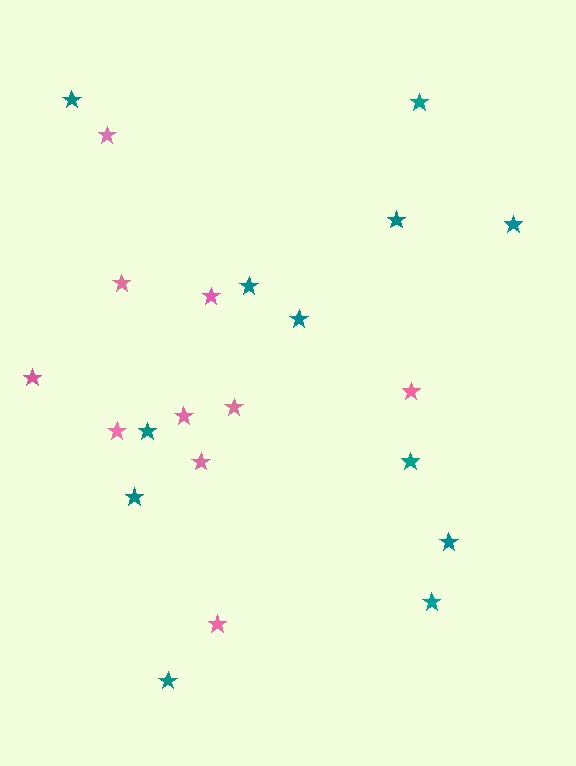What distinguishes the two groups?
There are 2 groups: one group of teal stars (12) and one group of pink stars (10).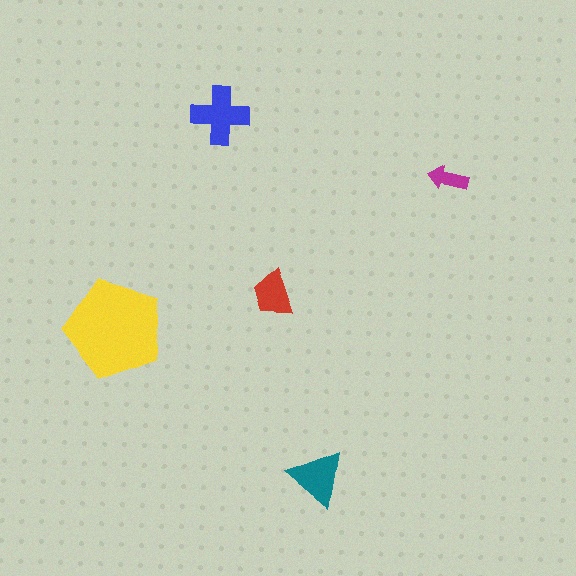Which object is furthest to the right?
The magenta arrow is rightmost.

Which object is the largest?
The yellow pentagon.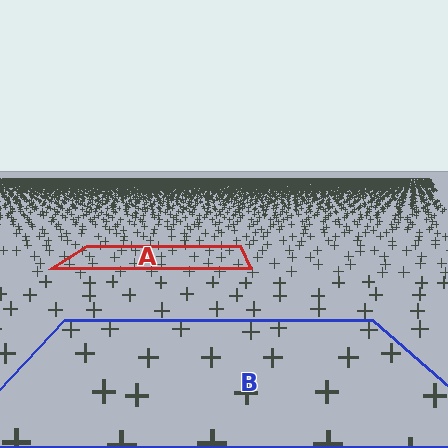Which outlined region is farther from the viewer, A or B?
Region A is farther from the viewer — the texture elements inside it appear smaller and more densely packed.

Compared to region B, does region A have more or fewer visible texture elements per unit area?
Region A has more texture elements per unit area — they are packed more densely because it is farther away.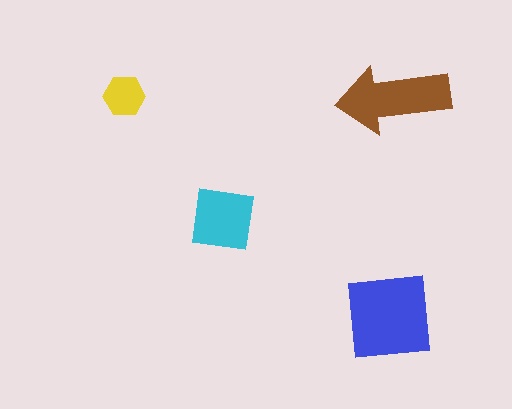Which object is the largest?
The blue square.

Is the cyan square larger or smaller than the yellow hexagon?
Larger.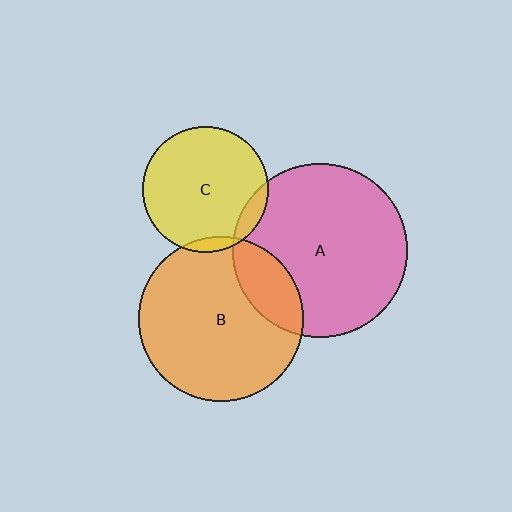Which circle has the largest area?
Circle A (pink).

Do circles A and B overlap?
Yes.